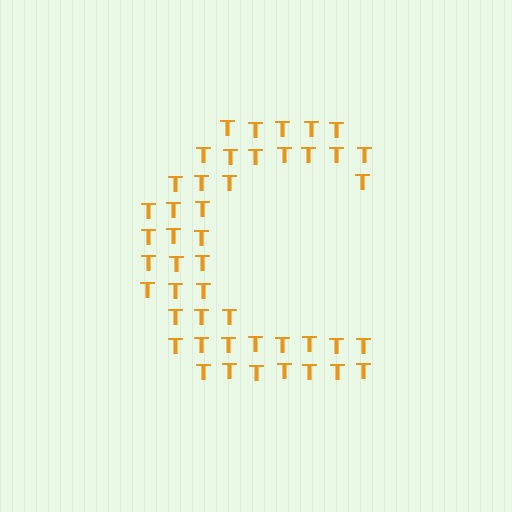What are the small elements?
The small elements are letter T's.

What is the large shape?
The large shape is the letter C.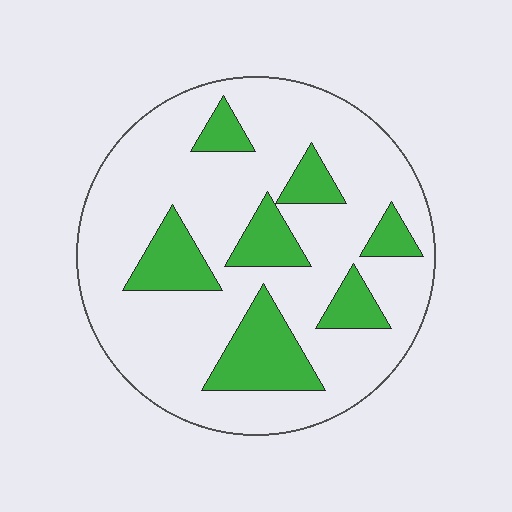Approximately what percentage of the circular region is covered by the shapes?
Approximately 25%.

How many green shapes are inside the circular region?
7.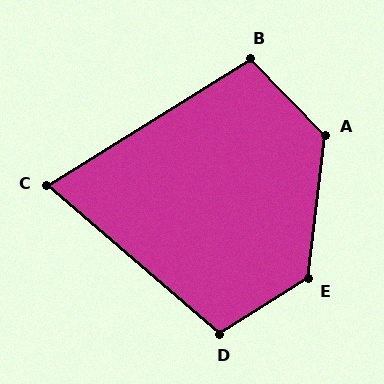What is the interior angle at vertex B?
Approximately 103 degrees (obtuse).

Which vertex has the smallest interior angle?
C, at approximately 73 degrees.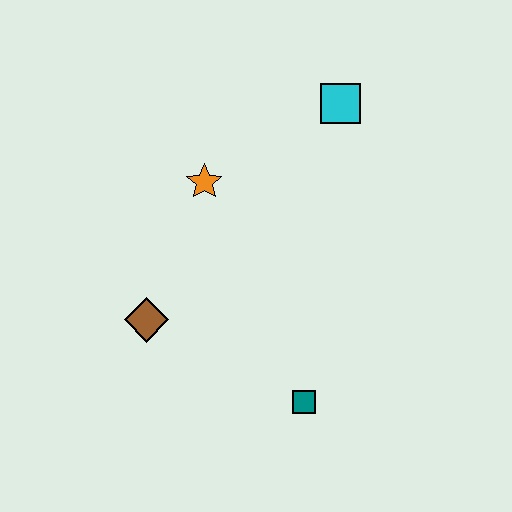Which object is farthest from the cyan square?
The teal square is farthest from the cyan square.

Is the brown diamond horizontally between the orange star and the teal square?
No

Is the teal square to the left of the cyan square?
Yes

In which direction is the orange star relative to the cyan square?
The orange star is to the left of the cyan square.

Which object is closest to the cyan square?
The orange star is closest to the cyan square.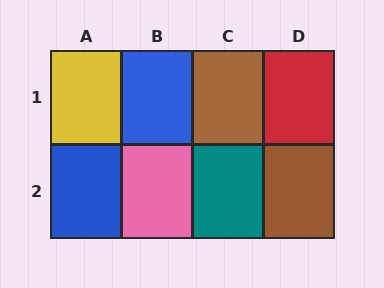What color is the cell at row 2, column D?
Brown.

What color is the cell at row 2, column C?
Teal.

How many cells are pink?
1 cell is pink.